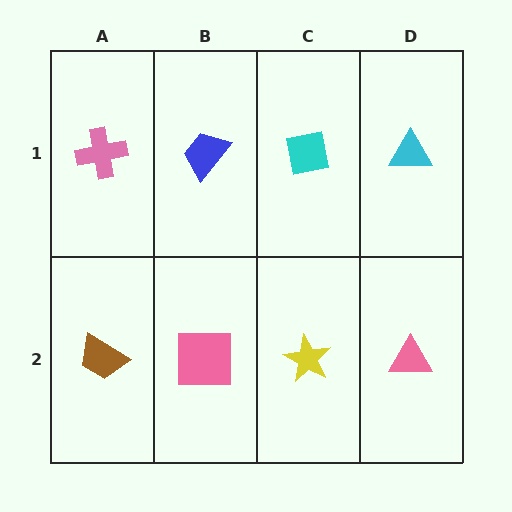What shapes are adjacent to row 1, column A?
A brown trapezoid (row 2, column A), a blue trapezoid (row 1, column B).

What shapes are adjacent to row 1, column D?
A pink triangle (row 2, column D), a cyan square (row 1, column C).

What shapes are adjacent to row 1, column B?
A pink square (row 2, column B), a pink cross (row 1, column A), a cyan square (row 1, column C).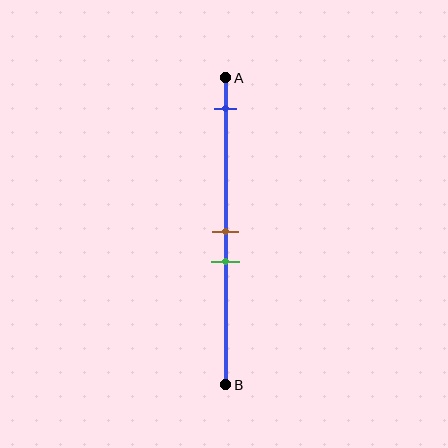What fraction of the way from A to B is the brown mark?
The brown mark is approximately 50% (0.5) of the way from A to B.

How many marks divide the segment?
There are 3 marks dividing the segment.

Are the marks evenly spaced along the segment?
No, the marks are not evenly spaced.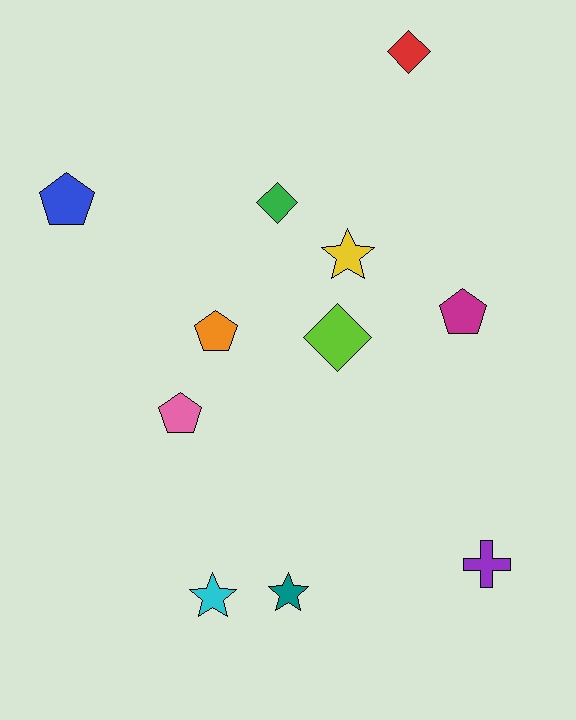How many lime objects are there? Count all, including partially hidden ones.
There is 1 lime object.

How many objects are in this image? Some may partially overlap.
There are 11 objects.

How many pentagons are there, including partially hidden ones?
There are 4 pentagons.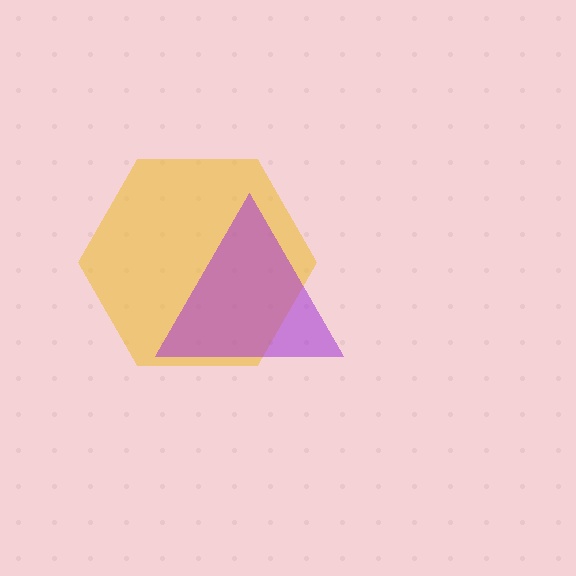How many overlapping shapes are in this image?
There are 2 overlapping shapes in the image.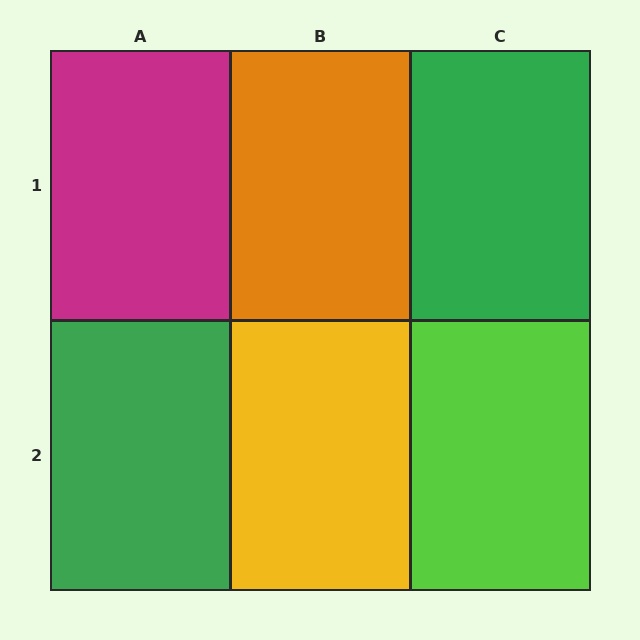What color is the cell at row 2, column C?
Lime.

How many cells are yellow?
1 cell is yellow.